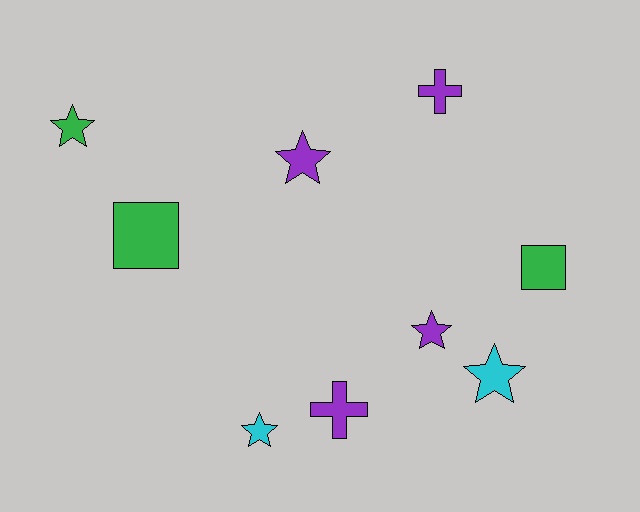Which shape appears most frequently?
Star, with 5 objects.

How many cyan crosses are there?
There are no cyan crosses.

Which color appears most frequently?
Purple, with 4 objects.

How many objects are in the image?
There are 9 objects.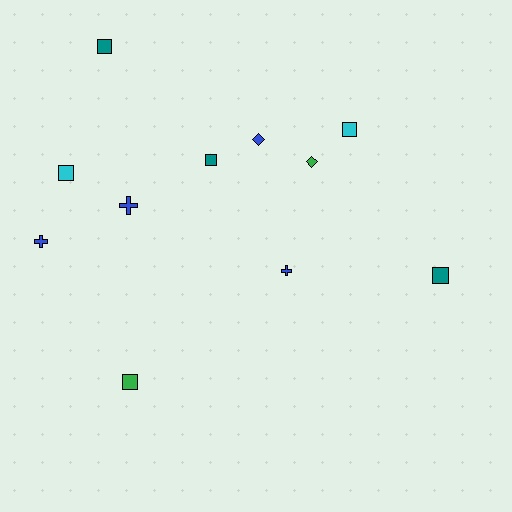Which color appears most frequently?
Blue, with 4 objects.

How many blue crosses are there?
There are 3 blue crosses.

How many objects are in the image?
There are 11 objects.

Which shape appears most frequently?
Square, with 6 objects.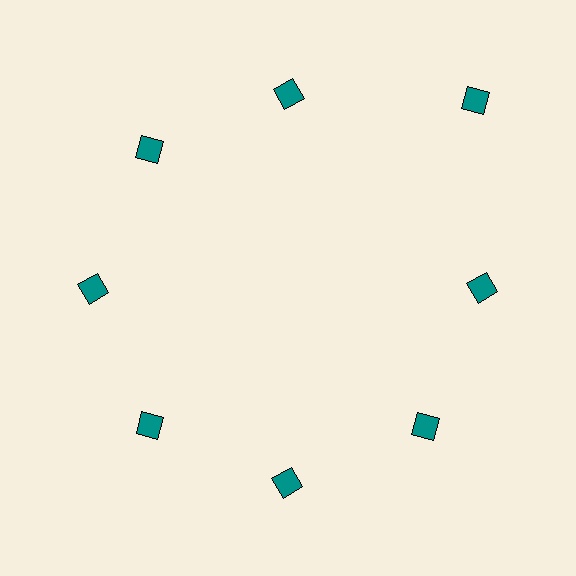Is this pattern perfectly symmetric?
No. The 8 teal diamonds are arranged in a ring, but one element near the 2 o'clock position is pushed outward from the center, breaking the 8-fold rotational symmetry.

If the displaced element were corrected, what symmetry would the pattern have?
It would have 8-fold rotational symmetry — the pattern would map onto itself every 45 degrees.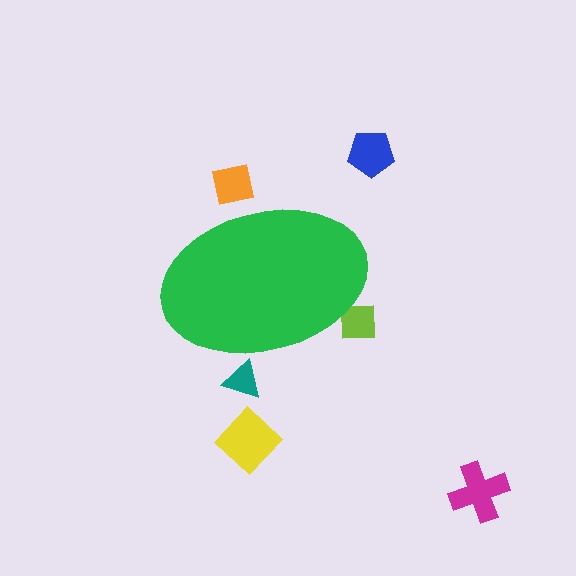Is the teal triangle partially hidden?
Yes, the teal triangle is partially hidden behind the green ellipse.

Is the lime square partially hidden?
Yes, the lime square is partially hidden behind the green ellipse.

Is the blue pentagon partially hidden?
No, the blue pentagon is fully visible.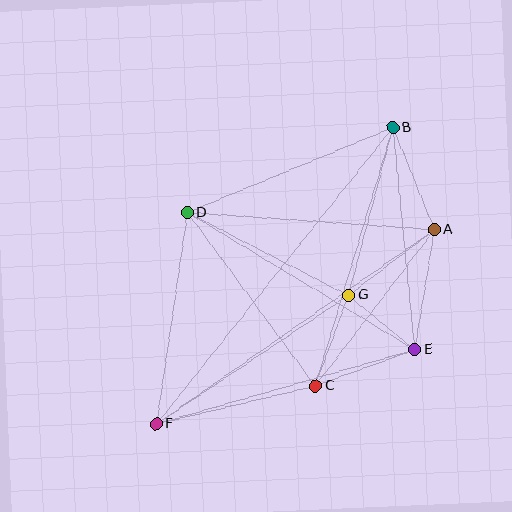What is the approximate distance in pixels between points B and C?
The distance between B and C is approximately 269 pixels.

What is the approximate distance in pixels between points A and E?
The distance between A and E is approximately 122 pixels.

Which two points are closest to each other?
Points E and G are closest to each other.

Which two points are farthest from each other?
Points B and F are farthest from each other.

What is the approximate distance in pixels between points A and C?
The distance between A and C is approximately 196 pixels.